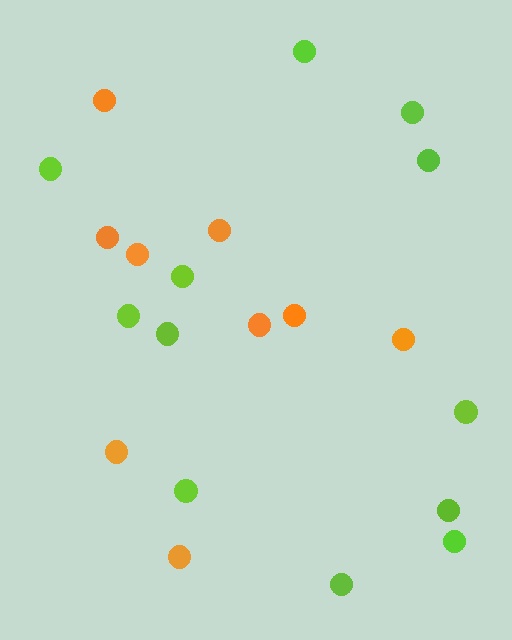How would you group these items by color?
There are 2 groups: one group of orange circles (9) and one group of lime circles (12).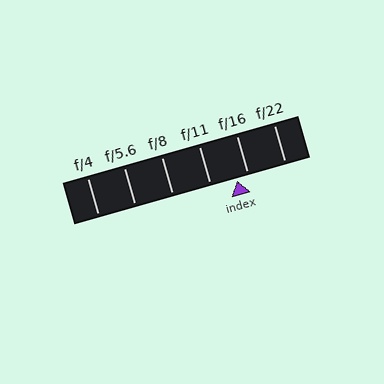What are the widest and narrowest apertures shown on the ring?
The widest aperture shown is f/4 and the narrowest is f/22.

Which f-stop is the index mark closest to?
The index mark is closest to f/16.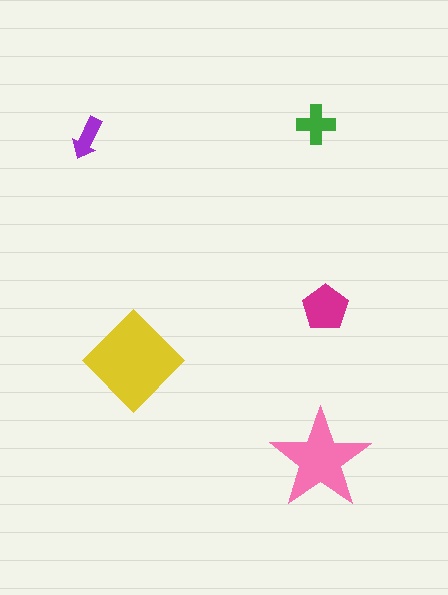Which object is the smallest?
The purple arrow.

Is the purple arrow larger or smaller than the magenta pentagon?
Smaller.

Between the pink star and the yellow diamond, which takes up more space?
The yellow diamond.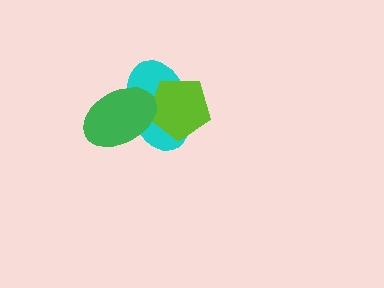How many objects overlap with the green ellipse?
2 objects overlap with the green ellipse.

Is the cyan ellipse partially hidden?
Yes, it is partially covered by another shape.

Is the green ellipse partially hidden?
No, no other shape covers it.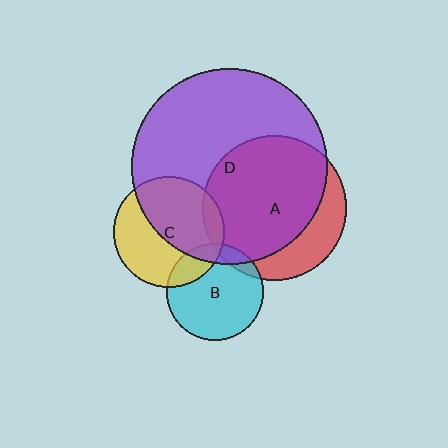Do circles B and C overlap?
Yes.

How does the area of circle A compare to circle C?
Approximately 1.7 times.